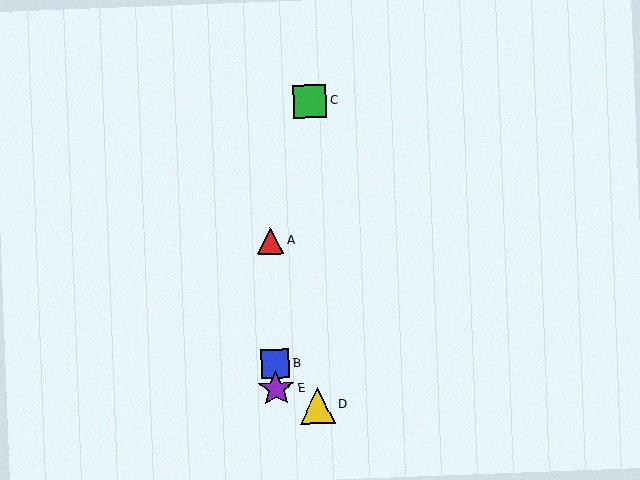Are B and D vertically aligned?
No, B is at x≈275 and D is at x≈317.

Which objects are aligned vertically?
Objects A, B, E are aligned vertically.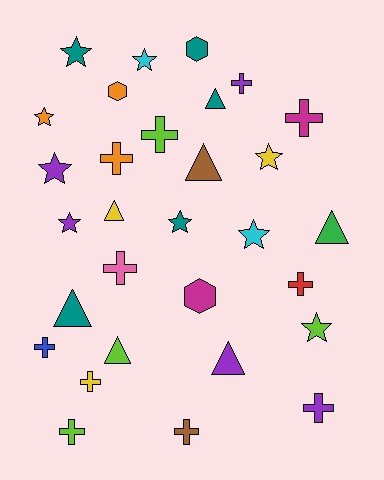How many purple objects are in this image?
There are 5 purple objects.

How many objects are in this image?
There are 30 objects.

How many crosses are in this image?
There are 11 crosses.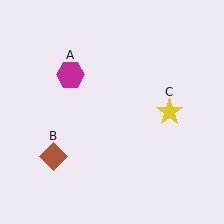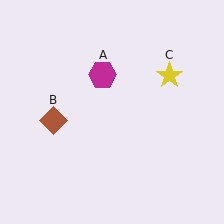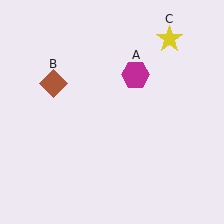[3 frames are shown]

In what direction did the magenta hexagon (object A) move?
The magenta hexagon (object A) moved right.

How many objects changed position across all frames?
3 objects changed position: magenta hexagon (object A), brown diamond (object B), yellow star (object C).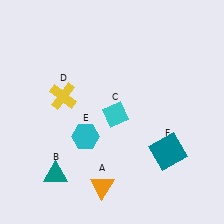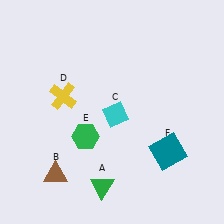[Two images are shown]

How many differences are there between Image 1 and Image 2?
There are 3 differences between the two images.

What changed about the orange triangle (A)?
In Image 1, A is orange. In Image 2, it changed to green.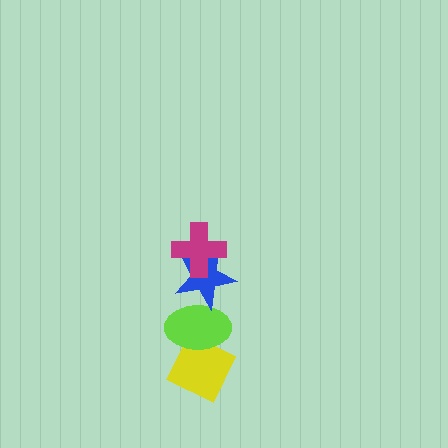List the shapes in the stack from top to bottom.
From top to bottom: the magenta cross, the blue star, the lime ellipse, the yellow diamond.